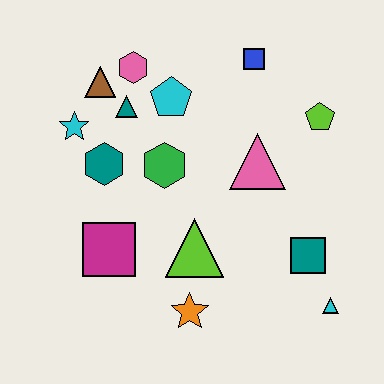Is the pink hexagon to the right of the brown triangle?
Yes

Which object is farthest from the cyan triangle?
The brown triangle is farthest from the cyan triangle.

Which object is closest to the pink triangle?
The lime pentagon is closest to the pink triangle.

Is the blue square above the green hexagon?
Yes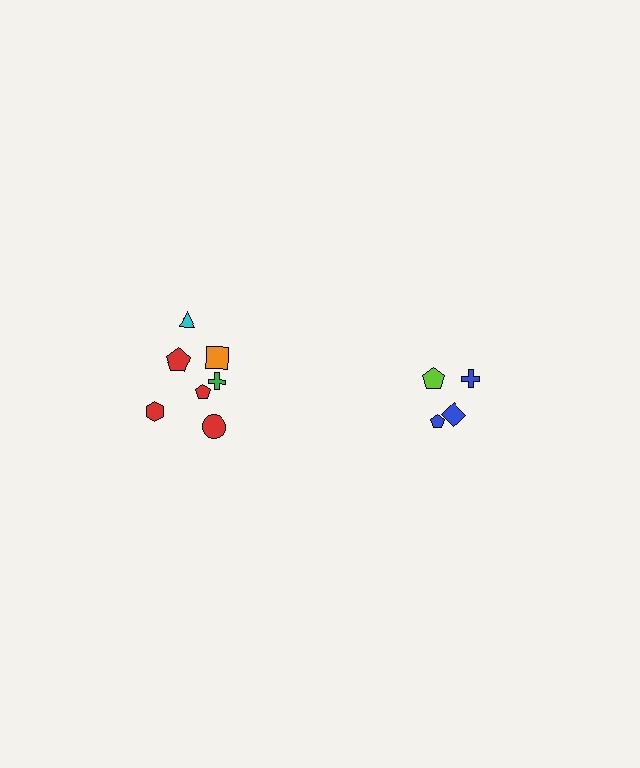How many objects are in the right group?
There are 4 objects.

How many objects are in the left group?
There are 7 objects.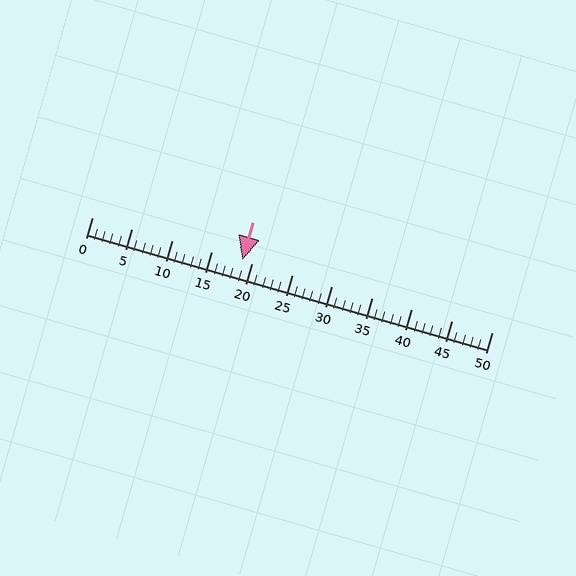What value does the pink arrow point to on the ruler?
The pink arrow points to approximately 19.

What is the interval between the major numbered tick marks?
The major tick marks are spaced 5 units apart.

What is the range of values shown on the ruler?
The ruler shows values from 0 to 50.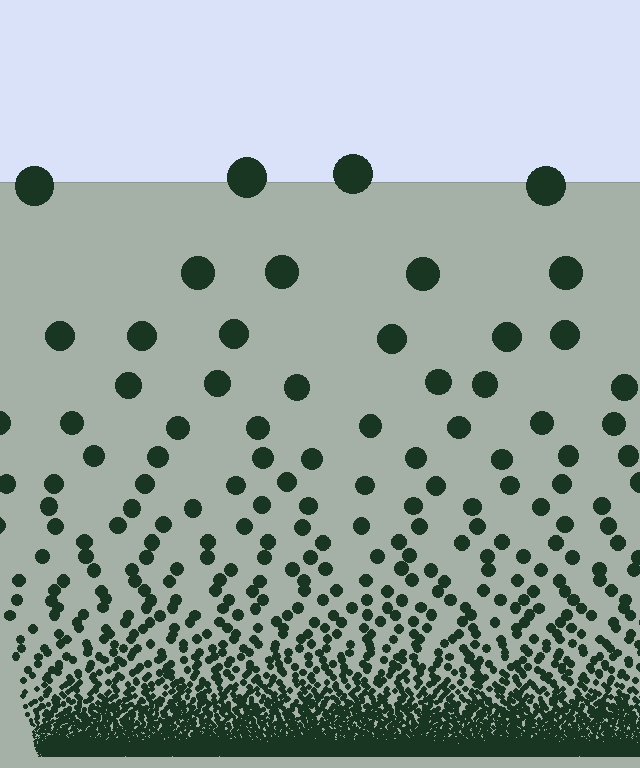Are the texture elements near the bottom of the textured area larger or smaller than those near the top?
Smaller. The gradient is inverted — elements near the bottom are smaller and denser.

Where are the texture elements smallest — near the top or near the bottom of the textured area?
Near the bottom.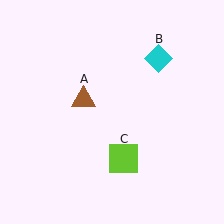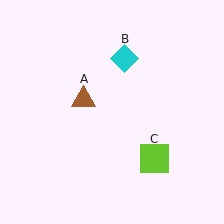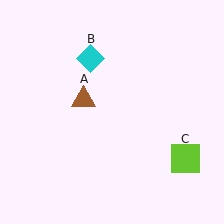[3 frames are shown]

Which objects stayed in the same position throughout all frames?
Brown triangle (object A) remained stationary.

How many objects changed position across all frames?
2 objects changed position: cyan diamond (object B), lime square (object C).